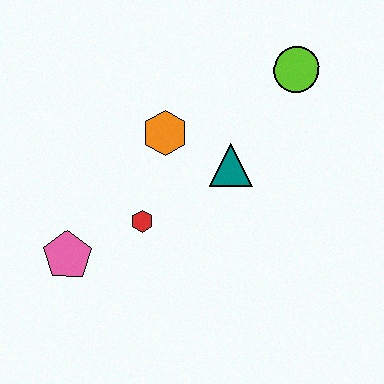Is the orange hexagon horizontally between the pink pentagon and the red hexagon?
No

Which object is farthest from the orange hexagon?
The pink pentagon is farthest from the orange hexagon.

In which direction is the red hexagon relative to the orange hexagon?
The red hexagon is below the orange hexagon.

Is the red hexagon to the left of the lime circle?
Yes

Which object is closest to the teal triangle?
The orange hexagon is closest to the teal triangle.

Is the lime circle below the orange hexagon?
No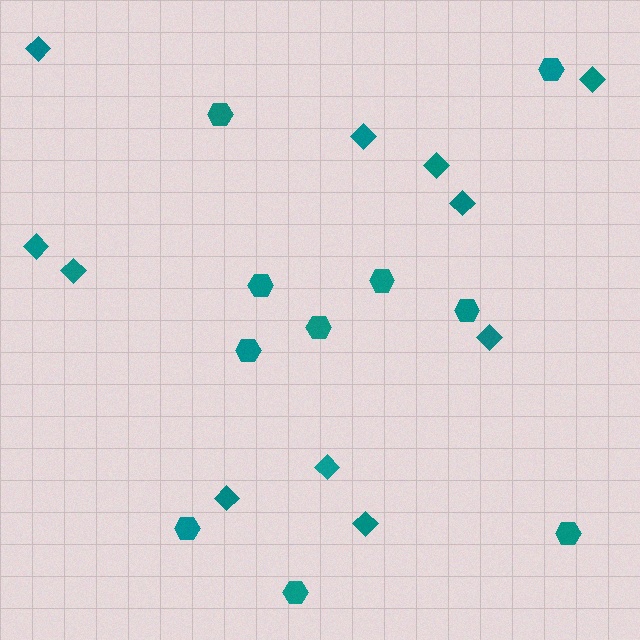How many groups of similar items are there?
There are 2 groups: one group of diamonds (11) and one group of hexagons (10).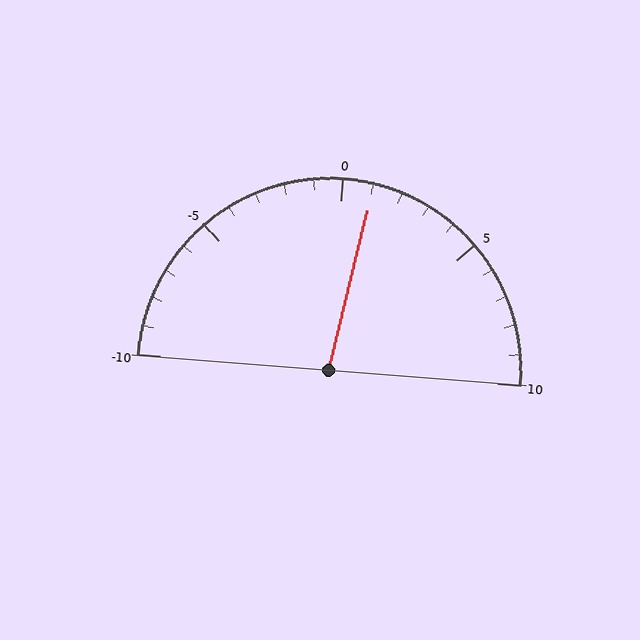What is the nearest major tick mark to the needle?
The nearest major tick mark is 0.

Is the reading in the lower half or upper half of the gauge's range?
The reading is in the upper half of the range (-10 to 10).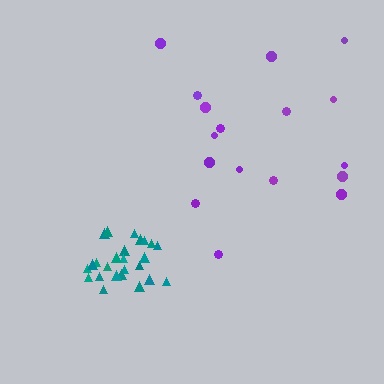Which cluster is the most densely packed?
Teal.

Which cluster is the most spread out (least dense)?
Purple.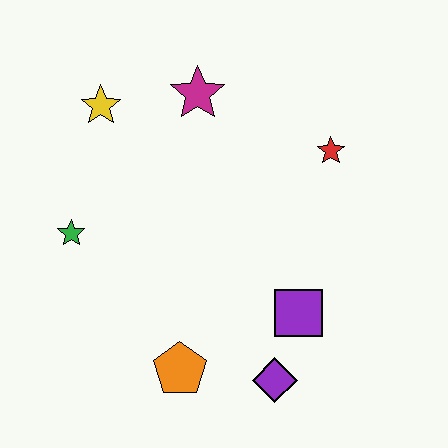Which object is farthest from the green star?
The red star is farthest from the green star.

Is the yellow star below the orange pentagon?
No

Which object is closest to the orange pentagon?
The purple diamond is closest to the orange pentagon.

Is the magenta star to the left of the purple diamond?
Yes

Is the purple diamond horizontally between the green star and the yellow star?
No